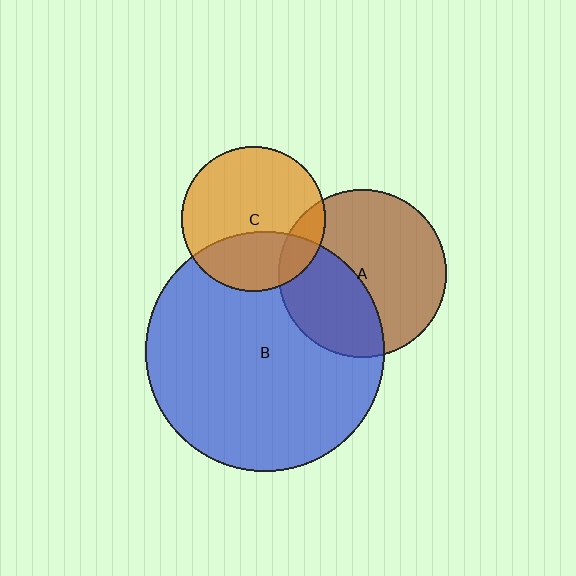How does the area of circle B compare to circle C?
Approximately 2.7 times.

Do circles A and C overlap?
Yes.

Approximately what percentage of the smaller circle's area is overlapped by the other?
Approximately 15%.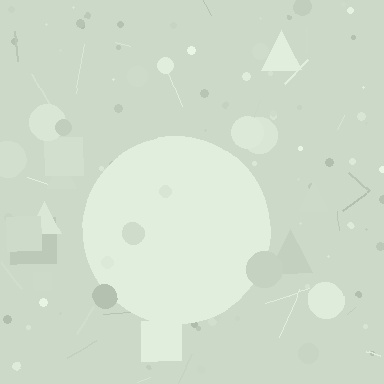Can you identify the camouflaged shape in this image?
The camouflaged shape is a circle.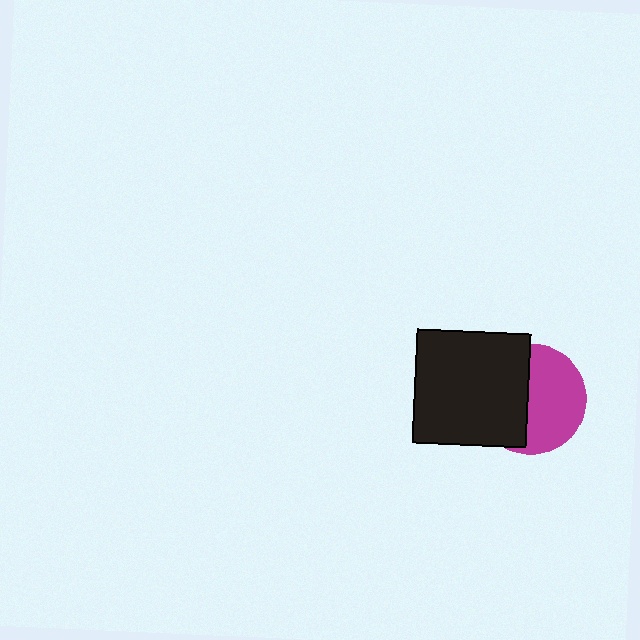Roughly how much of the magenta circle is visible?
About half of it is visible (roughly 54%).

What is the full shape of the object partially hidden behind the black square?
The partially hidden object is a magenta circle.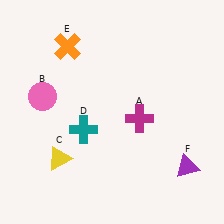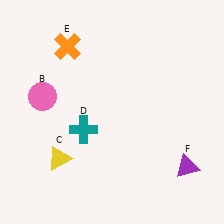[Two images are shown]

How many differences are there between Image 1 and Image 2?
There is 1 difference between the two images.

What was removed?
The magenta cross (A) was removed in Image 2.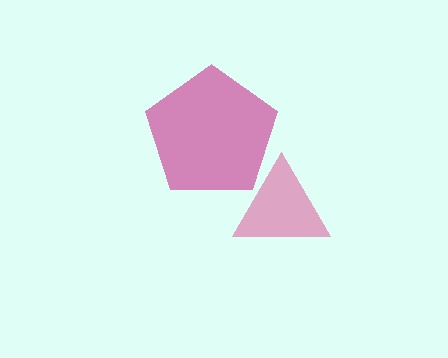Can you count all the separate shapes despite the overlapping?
Yes, there are 2 separate shapes.